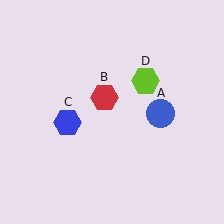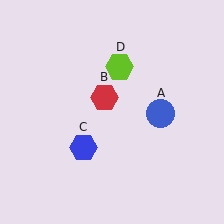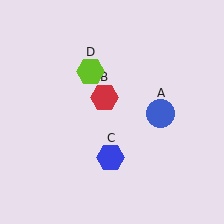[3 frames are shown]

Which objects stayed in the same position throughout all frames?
Blue circle (object A) and red hexagon (object B) remained stationary.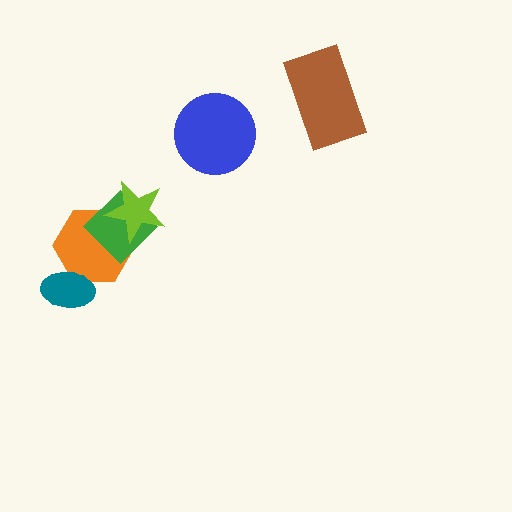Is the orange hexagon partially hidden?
Yes, it is partially covered by another shape.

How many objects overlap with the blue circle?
0 objects overlap with the blue circle.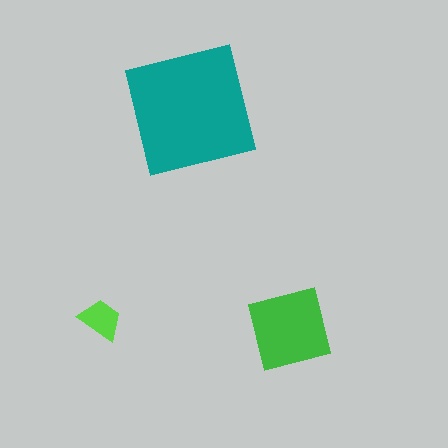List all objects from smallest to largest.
The lime trapezoid, the green square, the teal square.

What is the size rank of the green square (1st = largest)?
2nd.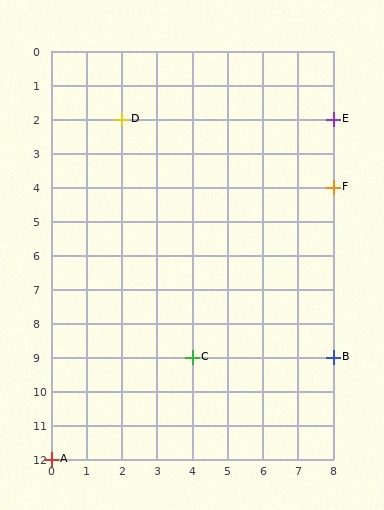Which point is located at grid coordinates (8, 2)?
Point E is at (8, 2).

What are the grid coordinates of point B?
Point B is at grid coordinates (8, 9).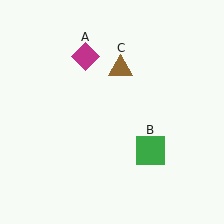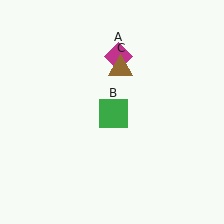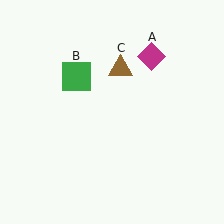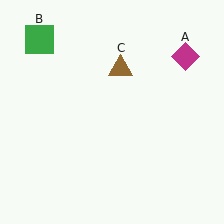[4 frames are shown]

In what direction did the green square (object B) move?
The green square (object B) moved up and to the left.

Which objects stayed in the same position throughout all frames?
Brown triangle (object C) remained stationary.